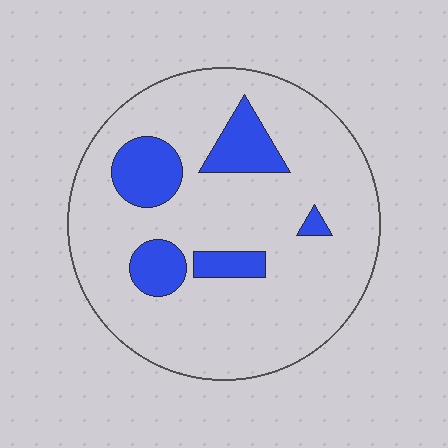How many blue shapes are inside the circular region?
5.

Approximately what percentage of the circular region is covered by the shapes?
Approximately 15%.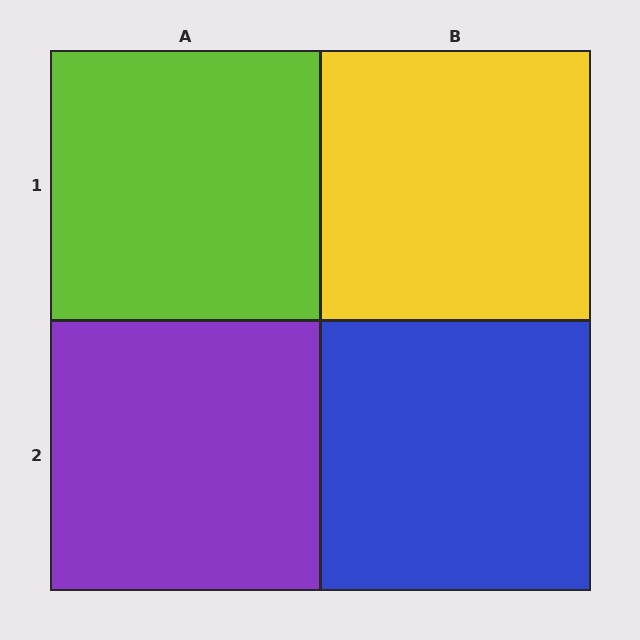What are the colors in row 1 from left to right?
Lime, yellow.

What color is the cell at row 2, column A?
Purple.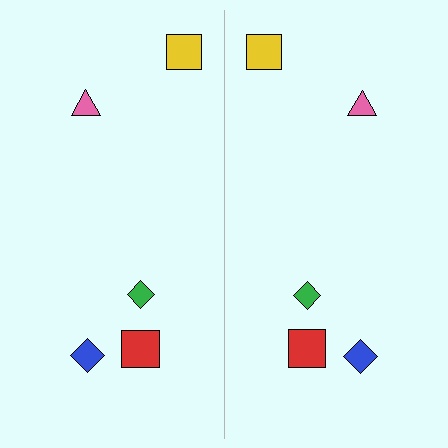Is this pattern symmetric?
Yes, this pattern has bilateral (reflection) symmetry.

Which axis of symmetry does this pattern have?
The pattern has a vertical axis of symmetry running through the center of the image.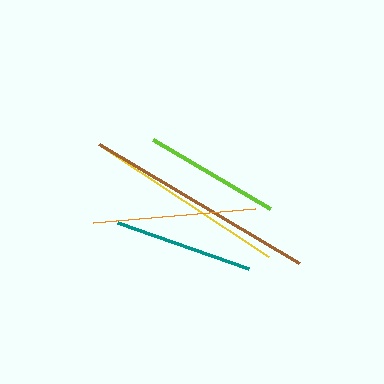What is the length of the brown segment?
The brown segment is approximately 233 pixels long.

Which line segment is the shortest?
The lime line is the shortest at approximately 136 pixels.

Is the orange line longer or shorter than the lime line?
The orange line is longer than the lime line.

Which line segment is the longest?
The brown line is the longest at approximately 233 pixels.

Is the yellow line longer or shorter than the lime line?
The yellow line is longer than the lime line.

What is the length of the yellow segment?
The yellow segment is approximately 203 pixels long.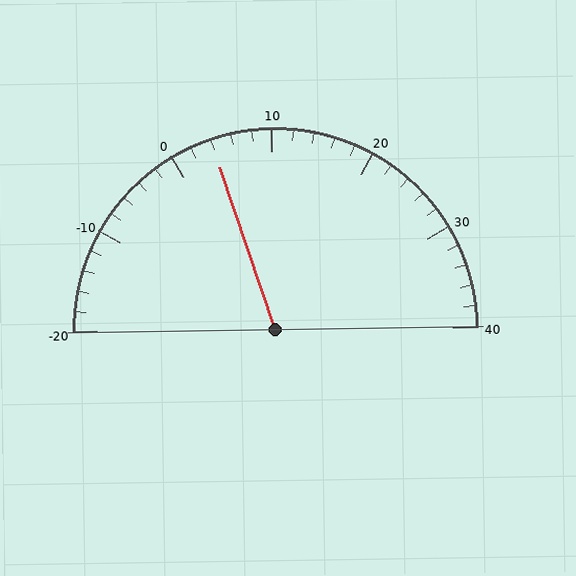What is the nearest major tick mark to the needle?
The nearest major tick mark is 0.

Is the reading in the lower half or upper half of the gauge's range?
The reading is in the lower half of the range (-20 to 40).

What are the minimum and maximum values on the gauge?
The gauge ranges from -20 to 40.